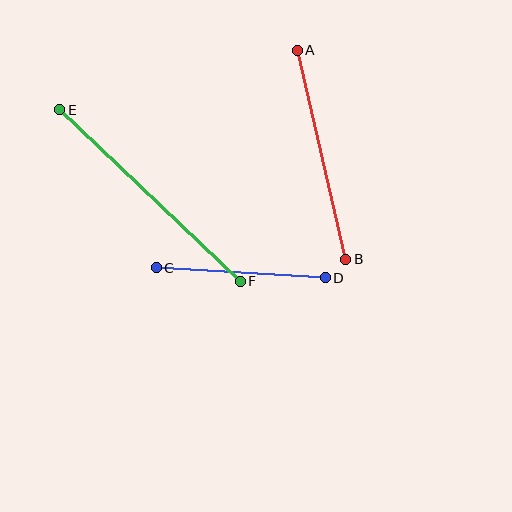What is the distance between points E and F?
The distance is approximately 249 pixels.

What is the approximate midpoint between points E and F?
The midpoint is at approximately (150, 196) pixels.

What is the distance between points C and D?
The distance is approximately 169 pixels.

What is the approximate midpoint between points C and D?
The midpoint is at approximately (241, 273) pixels.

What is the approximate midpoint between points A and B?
The midpoint is at approximately (322, 155) pixels.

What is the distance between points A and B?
The distance is approximately 215 pixels.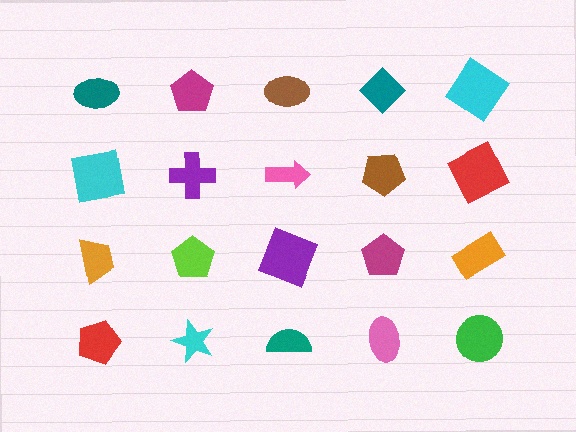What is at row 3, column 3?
A purple square.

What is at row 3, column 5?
An orange rectangle.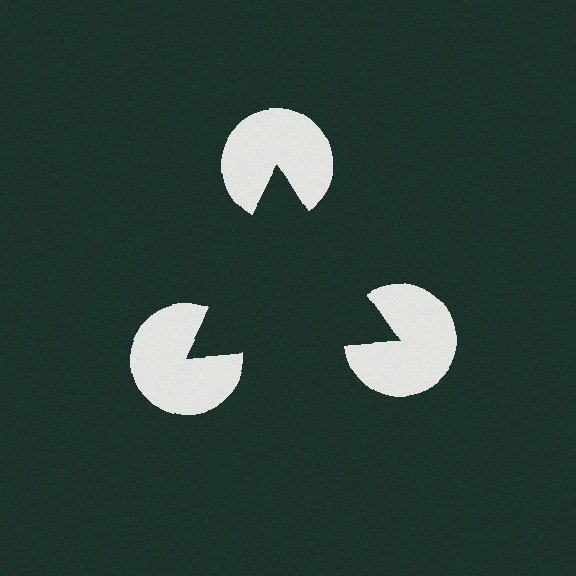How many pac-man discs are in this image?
There are 3 — one at each vertex of the illusory triangle.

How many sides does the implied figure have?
3 sides.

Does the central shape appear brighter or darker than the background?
It typically appears slightly darker than the background, even though no actual brightness change is drawn.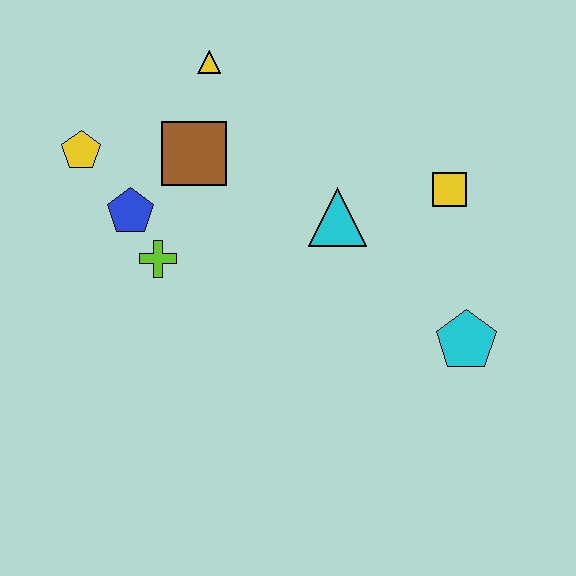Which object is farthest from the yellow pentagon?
The cyan pentagon is farthest from the yellow pentagon.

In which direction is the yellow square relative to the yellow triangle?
The yellow square is to the right of the yellow triangle.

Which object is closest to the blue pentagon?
The lime cross is closest to the blue pentagon.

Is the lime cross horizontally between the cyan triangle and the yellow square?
No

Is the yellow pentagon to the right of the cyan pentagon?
No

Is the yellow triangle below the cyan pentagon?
No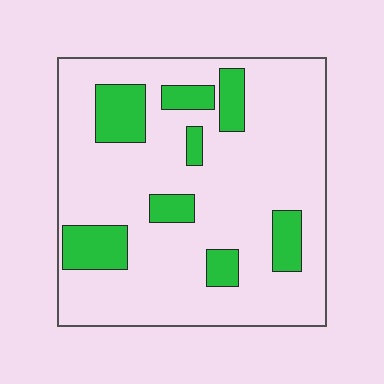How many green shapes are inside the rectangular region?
8.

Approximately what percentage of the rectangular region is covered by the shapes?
Approximately 20%.